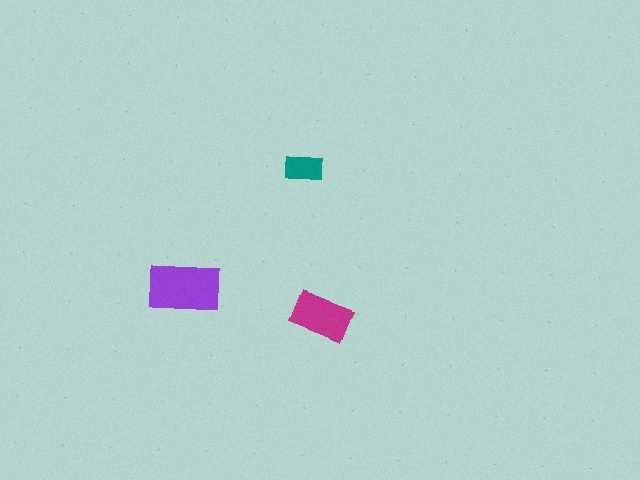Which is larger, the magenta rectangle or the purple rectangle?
The purple one.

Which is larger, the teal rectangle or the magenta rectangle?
The magenta one.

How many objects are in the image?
There are 3 objects in the image.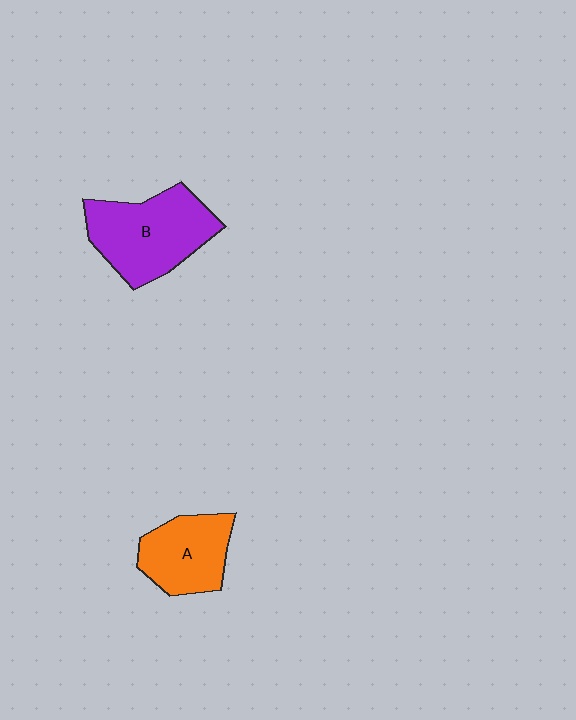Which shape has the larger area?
Shape B (purple).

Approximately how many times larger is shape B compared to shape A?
Approximately 1.4 times.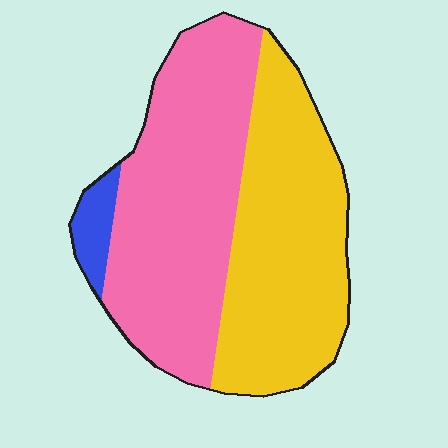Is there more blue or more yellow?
Yellow.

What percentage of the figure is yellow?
Yellow takes up between a quarter and a half of the figure.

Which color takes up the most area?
Pink, at roughly 50%.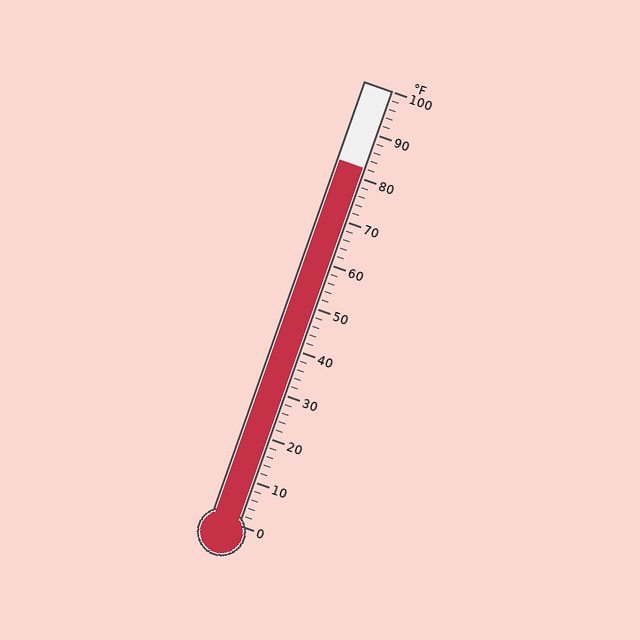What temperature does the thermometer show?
The thermometer shows approximately 82°F.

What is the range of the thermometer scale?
The thermometer scale ranges from 0°F to 100°F.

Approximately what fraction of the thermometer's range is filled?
The thermometer is filled to approximately 80% of its range.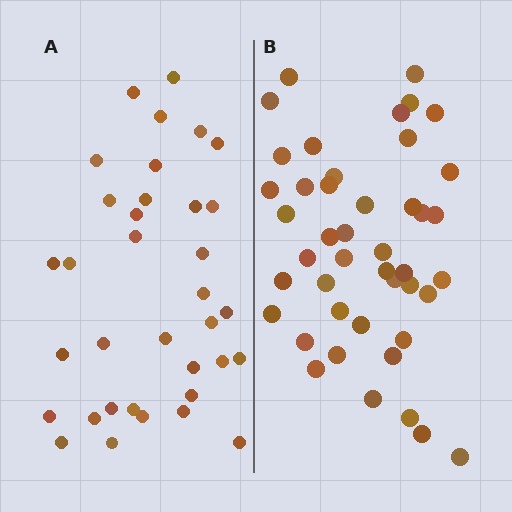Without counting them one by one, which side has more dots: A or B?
Region B (the right region) has more dots.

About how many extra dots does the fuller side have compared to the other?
Region B has roughly 8 or so more dots than region A.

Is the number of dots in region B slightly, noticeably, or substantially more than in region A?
Region B has noticeably more, but not dramatically so. The ratio is roughly 1.3 to 1.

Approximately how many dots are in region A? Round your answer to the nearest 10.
About 40 dots. (The exact count is 35, which rounds to 40.)